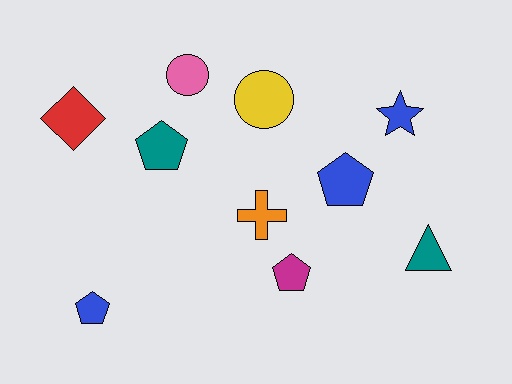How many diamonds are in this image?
There is 1 diamond.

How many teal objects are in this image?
There are 2 teal objects.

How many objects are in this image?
There are 10 objects.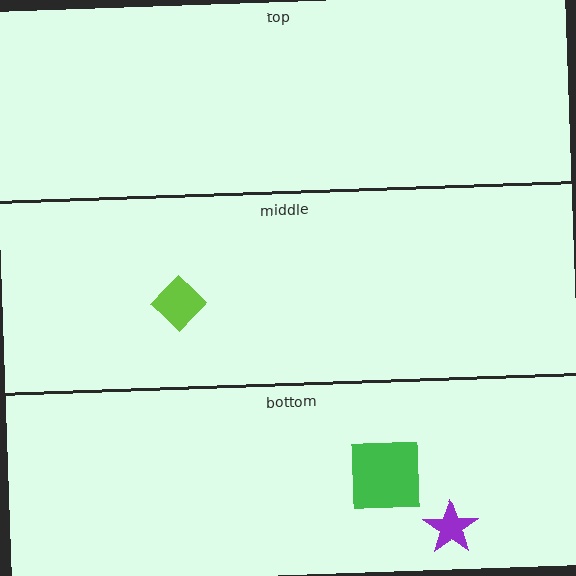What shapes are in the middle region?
The lime diamond.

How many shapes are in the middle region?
1.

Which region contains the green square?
The bottom region.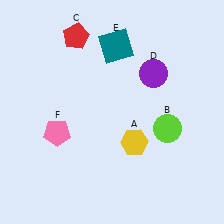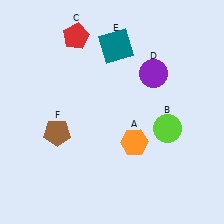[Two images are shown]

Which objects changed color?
A changed from yellow to orange. F changed from pink to brown.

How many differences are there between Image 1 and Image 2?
There are 2 differences between the two images.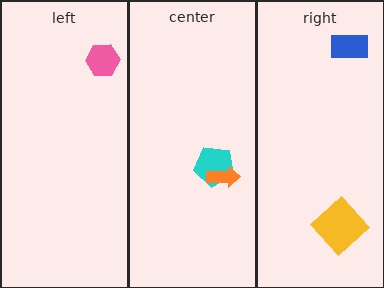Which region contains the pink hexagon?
The left region.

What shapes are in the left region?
The pink hexagon.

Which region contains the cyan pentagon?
The center region.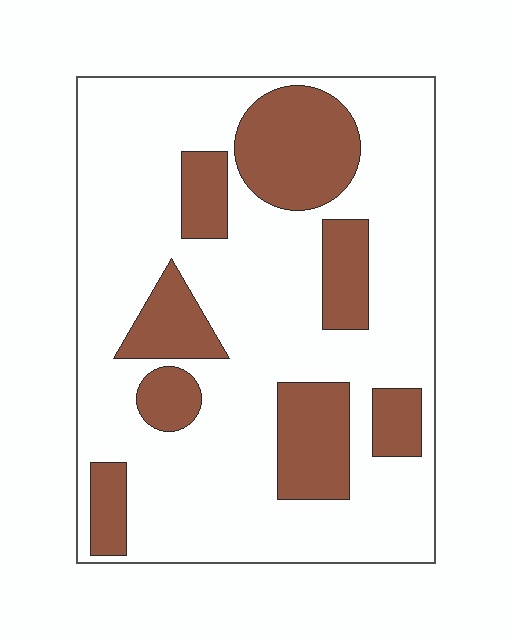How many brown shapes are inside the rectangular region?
8.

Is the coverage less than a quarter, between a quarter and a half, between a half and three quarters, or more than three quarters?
Between a quarter and a half.